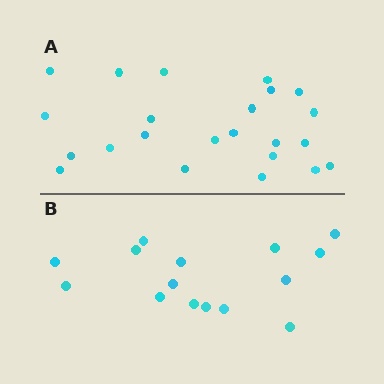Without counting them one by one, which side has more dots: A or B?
Region A (the top region) has more dots.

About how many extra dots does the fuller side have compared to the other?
Region A has roughly 8 or so more dots than region B.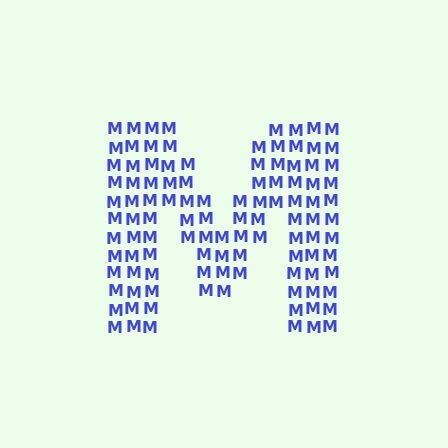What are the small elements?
The small elements are letter M's.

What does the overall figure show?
The overall figure shows the letter M.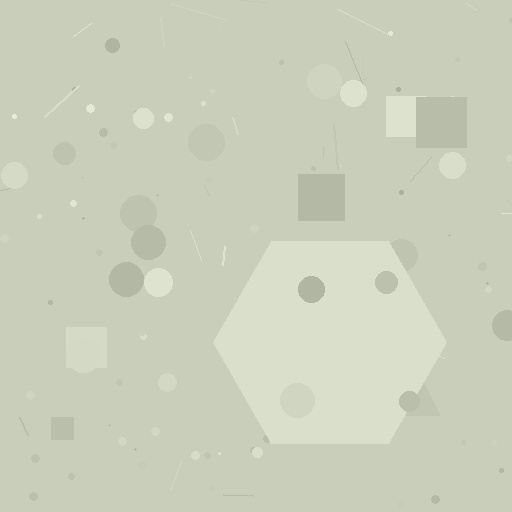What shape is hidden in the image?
A hexagon is hidden in the image.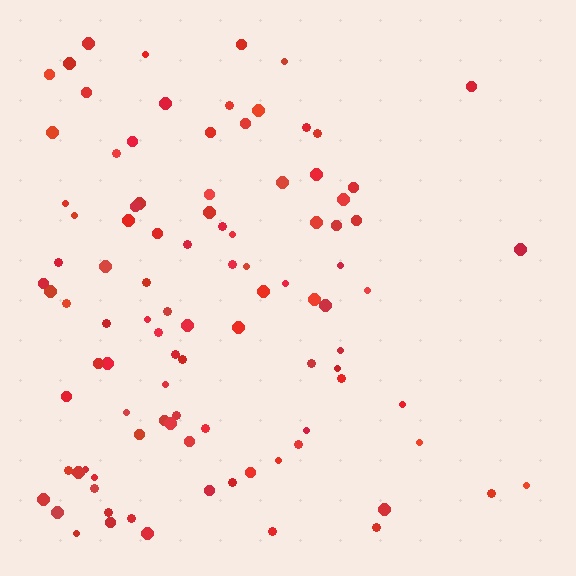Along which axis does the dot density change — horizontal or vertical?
Horizontal.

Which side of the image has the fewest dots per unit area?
The right.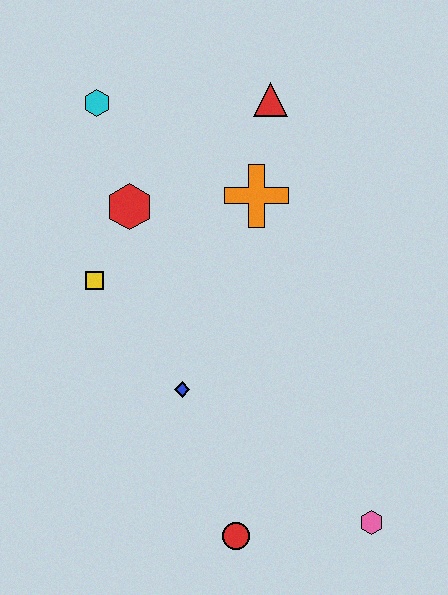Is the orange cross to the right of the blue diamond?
Yes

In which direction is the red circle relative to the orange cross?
The red circle is below the orange cross.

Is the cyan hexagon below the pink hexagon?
No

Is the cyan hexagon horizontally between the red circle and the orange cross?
No